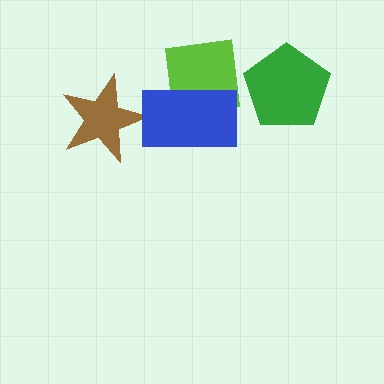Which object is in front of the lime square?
The blue rectangle is in front of the lime square.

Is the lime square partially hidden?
Yes, it is partially covered by another shape.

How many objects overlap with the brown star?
0 objects overlap with the brown star.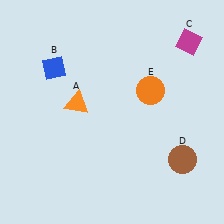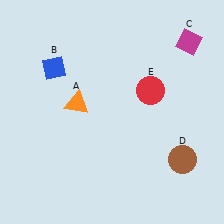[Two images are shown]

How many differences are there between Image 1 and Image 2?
There is 1 difference between the two images.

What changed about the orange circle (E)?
In Image 1, E is orange. In Image 2, it changed to red.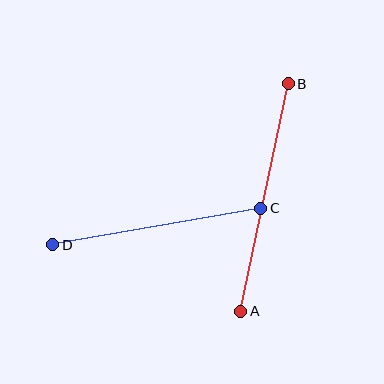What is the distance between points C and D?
The distance is approximately 211 pixels.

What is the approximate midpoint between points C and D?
The midpoint is at approximately (157, 226) pixels.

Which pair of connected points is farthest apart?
Points A and B are farthest apart.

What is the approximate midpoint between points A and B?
The midpoint is at approximately (265, 198) pixels.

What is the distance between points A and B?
The distance is approximately 233 pixels.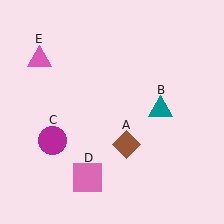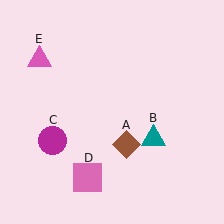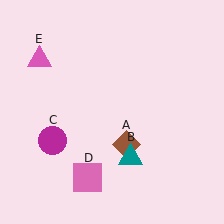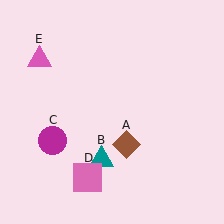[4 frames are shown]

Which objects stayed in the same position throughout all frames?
Brown diamond (object A) and magenta circle (object C) and pink square (object D) and pink triangle (object E) remained stationary.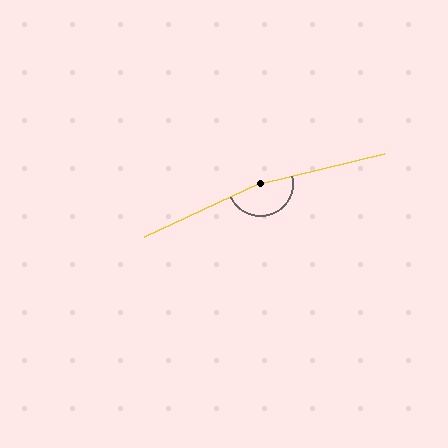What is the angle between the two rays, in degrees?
Approximately 169 degrees.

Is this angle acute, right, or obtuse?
It is obtuse.